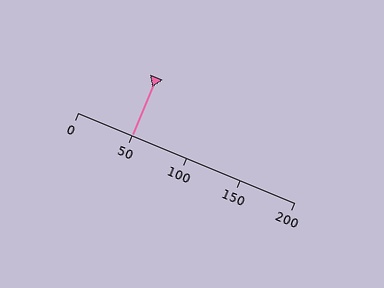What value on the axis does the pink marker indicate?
The marker indicates approximately 50.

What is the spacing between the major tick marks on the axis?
The major ticks are spaced 50 apart.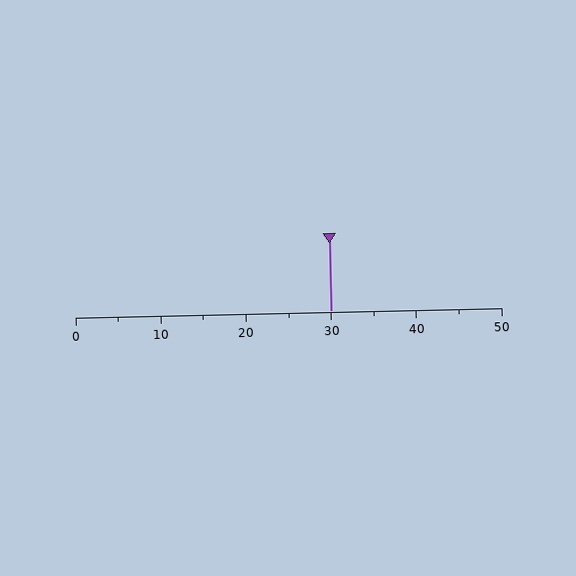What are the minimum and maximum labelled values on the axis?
The axis runs from 0 to 50.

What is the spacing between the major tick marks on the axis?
The major ticks are spaced 10 apart.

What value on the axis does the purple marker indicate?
The marker indicates approximately 30.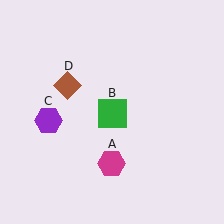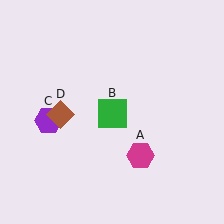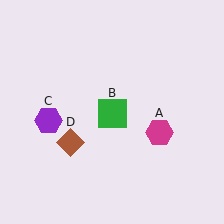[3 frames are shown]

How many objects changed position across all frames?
2 objects changed position: magenta hexagon (object A), brown diamond (object D).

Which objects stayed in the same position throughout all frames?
Green square (object B) and purple hexagon (object C) remained stationary.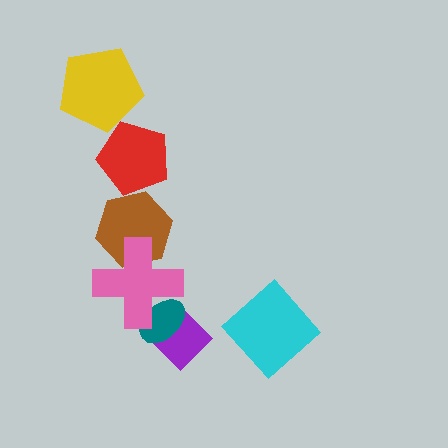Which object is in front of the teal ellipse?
The pink cross is in front of the teal ellipse.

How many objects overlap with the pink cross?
3 objects overlap with the pink cross.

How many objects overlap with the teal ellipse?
2 objects overlap with the teal ellipse.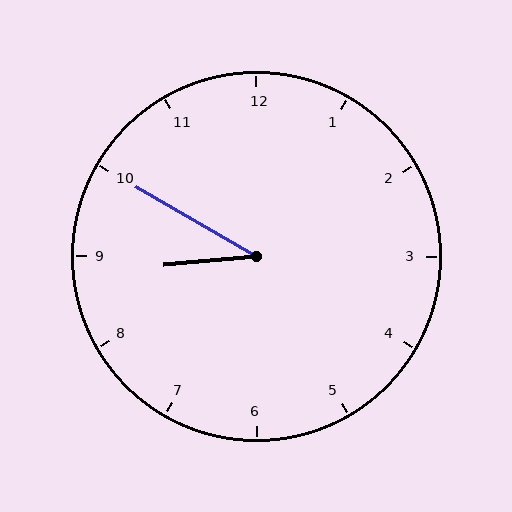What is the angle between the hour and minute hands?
Approximately 35 degrees.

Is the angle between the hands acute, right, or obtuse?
It is acute.